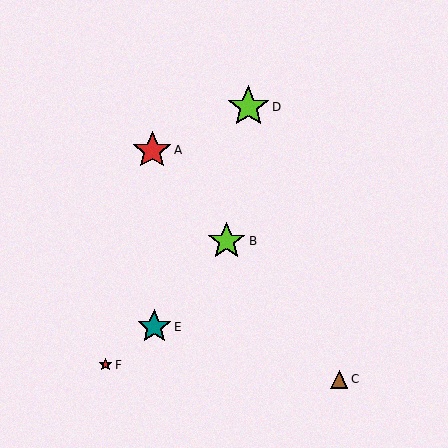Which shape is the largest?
The lime star (labeled D) is the largest.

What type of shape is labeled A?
Shape A is a red star.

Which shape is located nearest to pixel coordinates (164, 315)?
The teal star (labeled E) at (154, 327) is nearest to that location.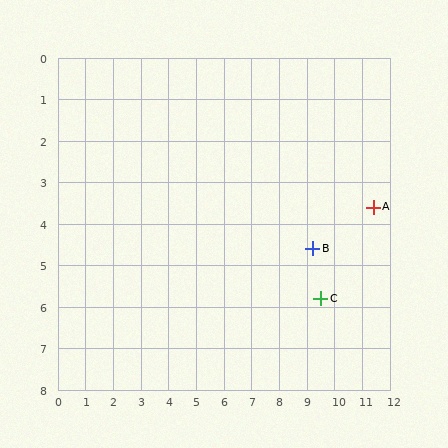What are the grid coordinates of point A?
Point A is at approximately (11.4, 3.6).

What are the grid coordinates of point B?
Point B is at approximately (9.2, 4.6).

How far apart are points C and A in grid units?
Points C and A are about 2.9 grid units apart.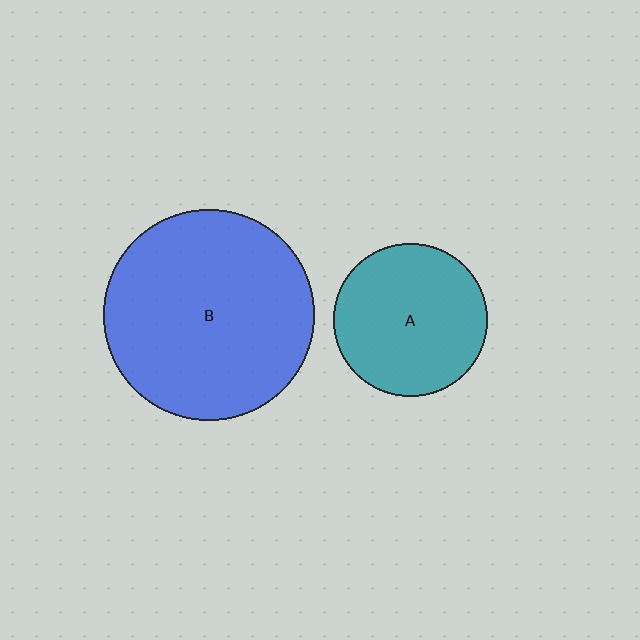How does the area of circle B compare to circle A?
Approximately 1.9 times.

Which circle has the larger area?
Circle B (blue).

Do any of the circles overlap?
No, none of the circles overlap.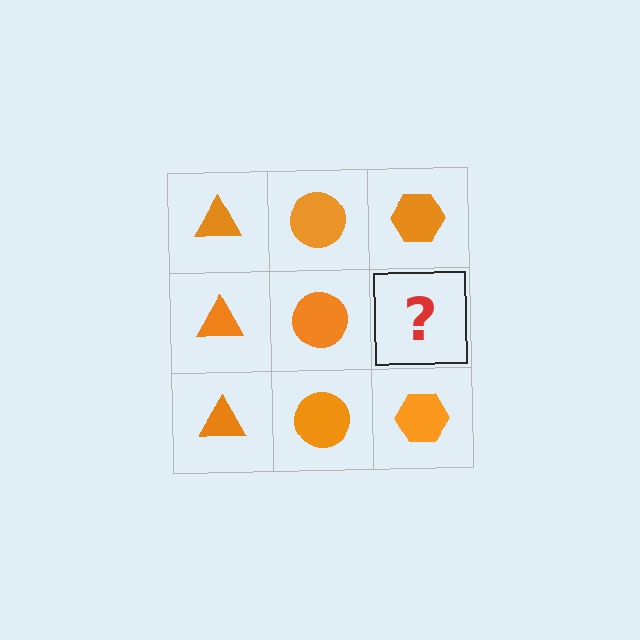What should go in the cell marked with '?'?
The missing cell should contain an orange hexagon.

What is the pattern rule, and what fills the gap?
The rule is that each column has a consistent shape. The gap should be filled with an orange hexagon.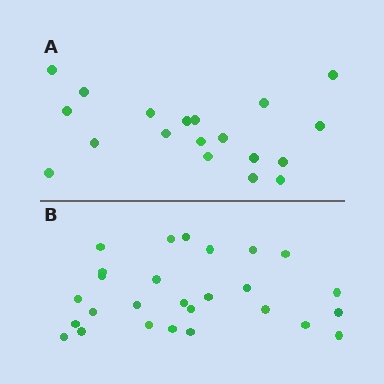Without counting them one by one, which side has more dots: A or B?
Region B (the bottom region) has more dots.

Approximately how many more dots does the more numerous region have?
Region B has roughly 8 or so more dots than region A.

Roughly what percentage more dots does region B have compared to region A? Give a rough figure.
About 40% more.